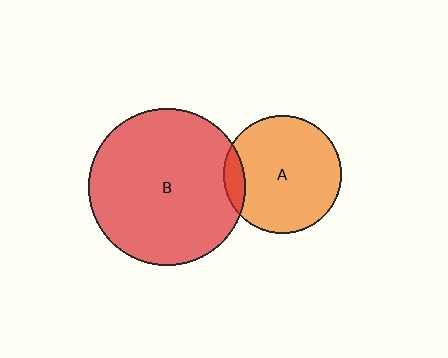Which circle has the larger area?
Circle B (red).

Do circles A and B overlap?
Yes.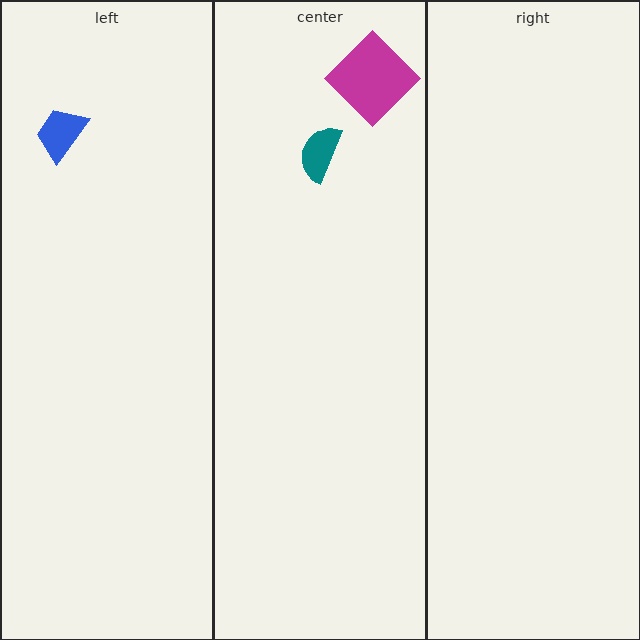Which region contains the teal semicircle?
The center region.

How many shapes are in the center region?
2.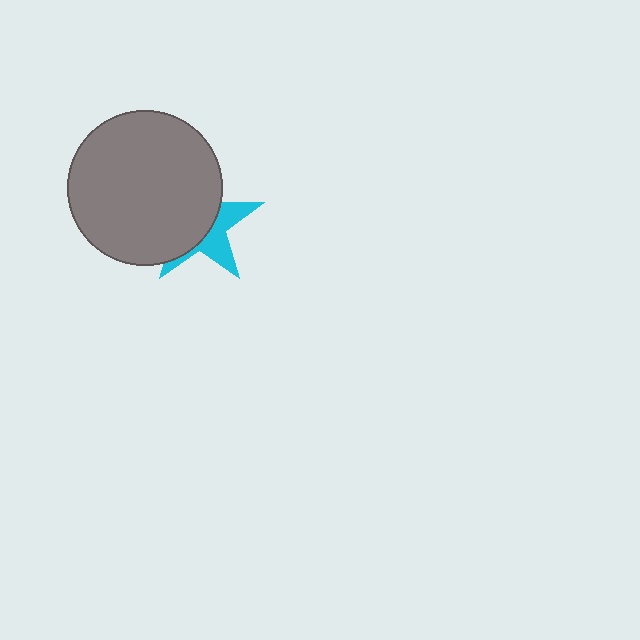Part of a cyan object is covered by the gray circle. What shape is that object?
It is a star.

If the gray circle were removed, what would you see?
You would see the complete cyan star.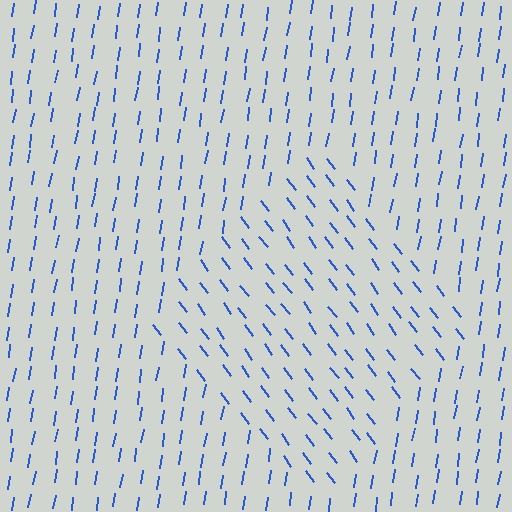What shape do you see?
I see a diamond.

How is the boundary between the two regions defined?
The boundary is defined purely by a change in line orientation (approximately 45 degrees difference). All lines are the same color and thickness.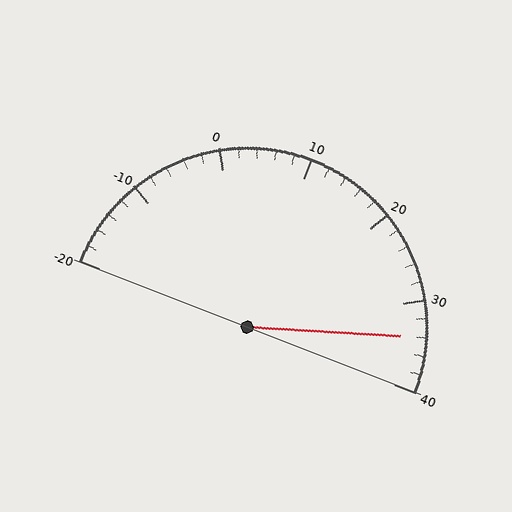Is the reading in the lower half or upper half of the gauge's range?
The reading is in the upper half of the range (-20 to 40).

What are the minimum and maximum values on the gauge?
The gauge ranges from -20 to 40.